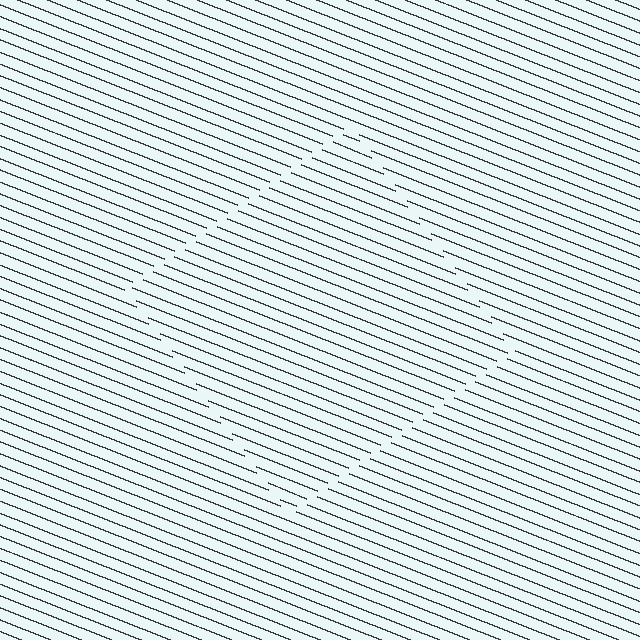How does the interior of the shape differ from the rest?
The interior of the shape contains the same grating, shifted by half a period — the contour is defined by the phase discontinuity where line-ends from the inner and outer gratings abut.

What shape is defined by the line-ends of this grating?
An illusory square. The interior of the shape contains the same grating, shifted by half a period — the contour is defined by the phase discontinuity where line-ends from the inner and outer gratings abut.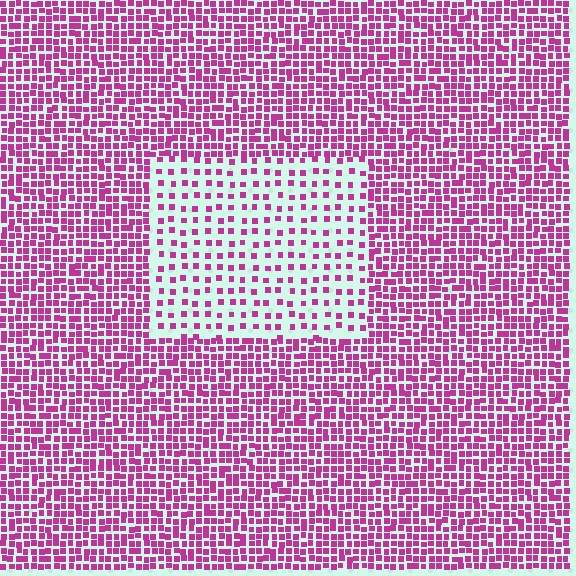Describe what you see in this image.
The image contains small magenta elements arranged at two different densities. A rectangle-shaped region is visible where the elements are less densely packed than the surrounding area.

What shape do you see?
I see a rectangle.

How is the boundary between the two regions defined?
The boundary is defined by a change in element density (approximately 2.5x ratio). All elements are the same color, size, and shape.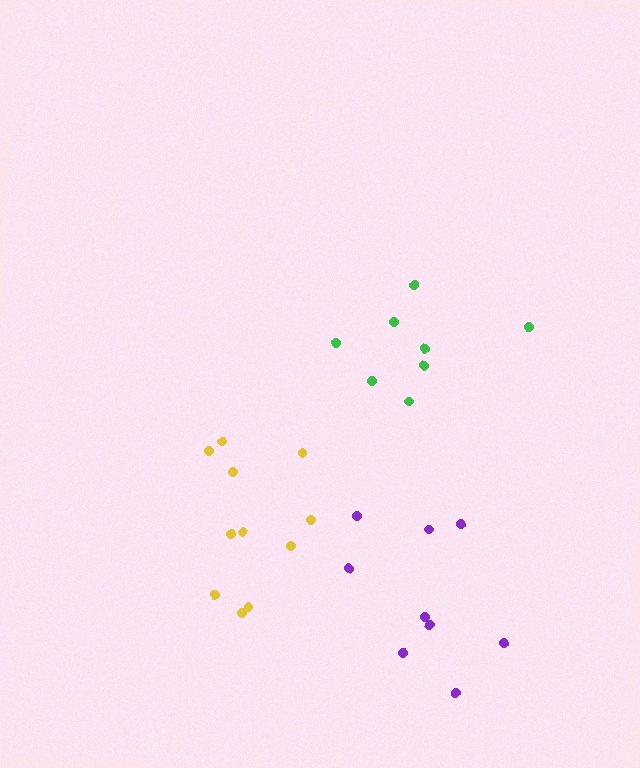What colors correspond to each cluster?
The clusters are colored: green, yellow, purple.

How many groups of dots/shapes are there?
There are 3 groups.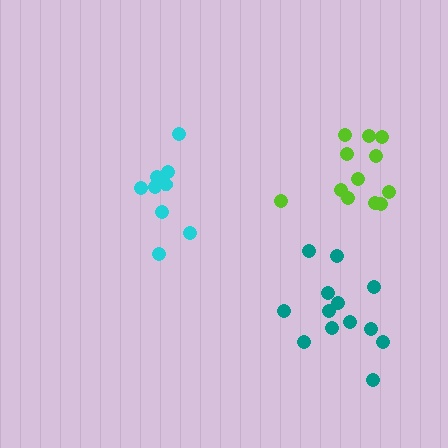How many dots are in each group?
Group 1: 9 dots, Group 2: 12 dots, Group 3: 13 dots (34 total).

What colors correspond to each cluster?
The clusters are colored: cyan, lime, teal.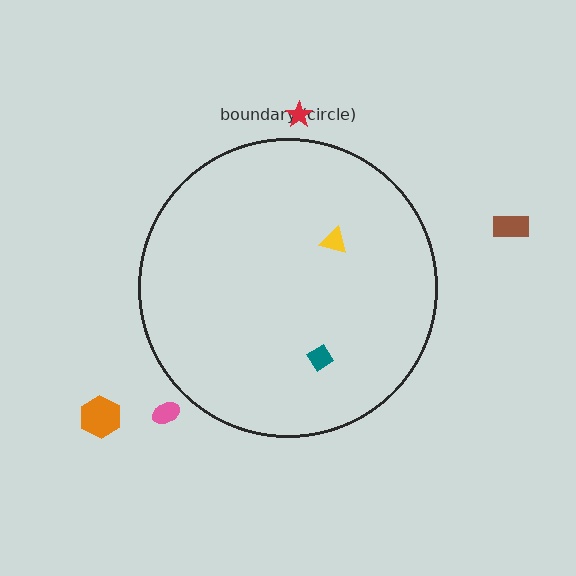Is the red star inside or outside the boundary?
Outside.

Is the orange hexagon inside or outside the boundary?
Outside.